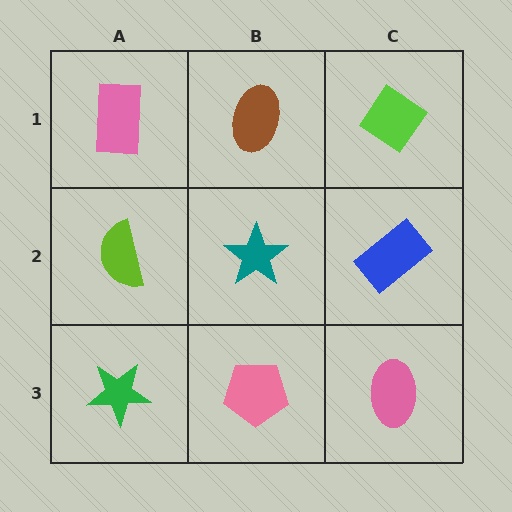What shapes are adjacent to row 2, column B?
A brown ellipse (row 1, column B), a pink pentagon (row 3, column B), a lime semicircle (row 2, column A), a blue rectangle (row 2, column C).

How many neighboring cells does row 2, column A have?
3.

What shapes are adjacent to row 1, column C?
A blue rectangle (row 2, column C), a brown ellipse (row 1, column B).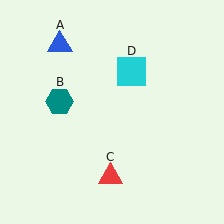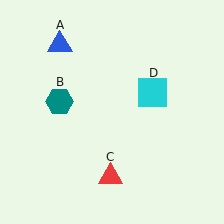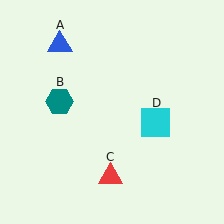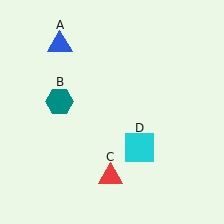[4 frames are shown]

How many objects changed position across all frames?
1 object changed position: cyan square (object D).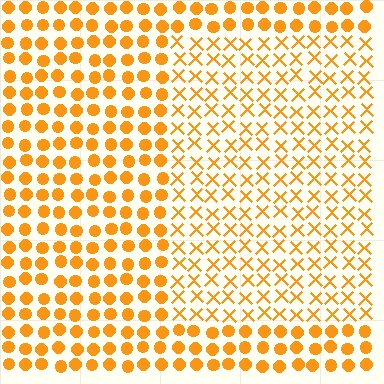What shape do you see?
I see a rectangle.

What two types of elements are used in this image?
The image uses X marks inside the rectangle region and circles outside it.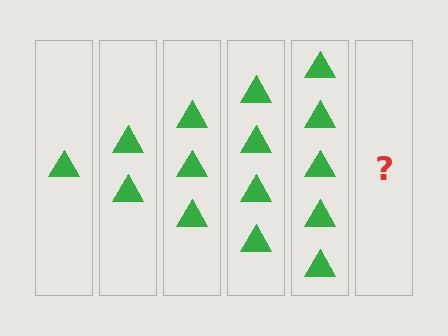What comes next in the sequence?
The next element should be 6 triangles.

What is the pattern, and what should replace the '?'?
The pattern is that each step adds one more triangle. The '?' should be 6 triangles.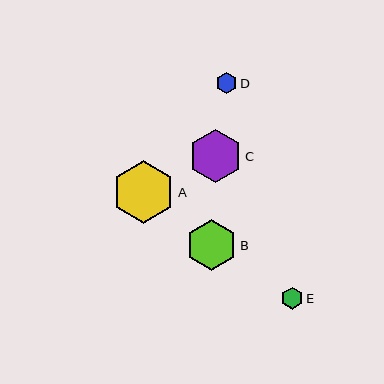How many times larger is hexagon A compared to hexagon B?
Hexagon A is approximately 1.2 times the size of hexagon B.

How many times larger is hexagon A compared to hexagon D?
Hexagon A is approximately 3.0 times the size of hexagon D.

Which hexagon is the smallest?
Hexagon D is the smallest with a size of approximately 21 pixels.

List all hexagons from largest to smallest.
From largest to smallest: A, C, B, E, D.